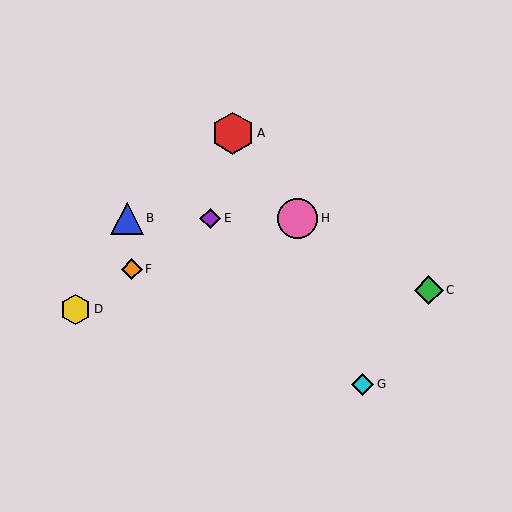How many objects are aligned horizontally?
3 objects (B, E, H) are aligned horizontally.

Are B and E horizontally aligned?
Yes, both are at y≈218.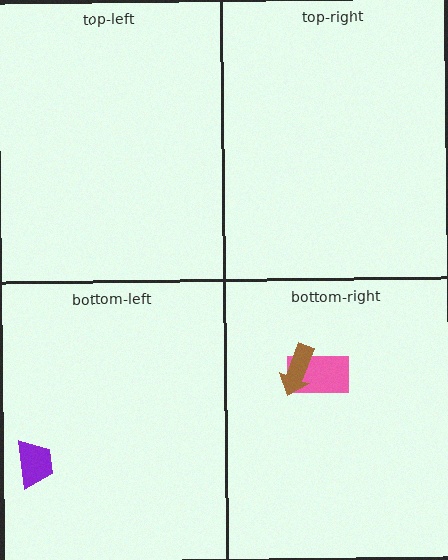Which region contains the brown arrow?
The bottom-right region.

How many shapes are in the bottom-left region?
1.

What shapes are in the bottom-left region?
The purple trapezoid.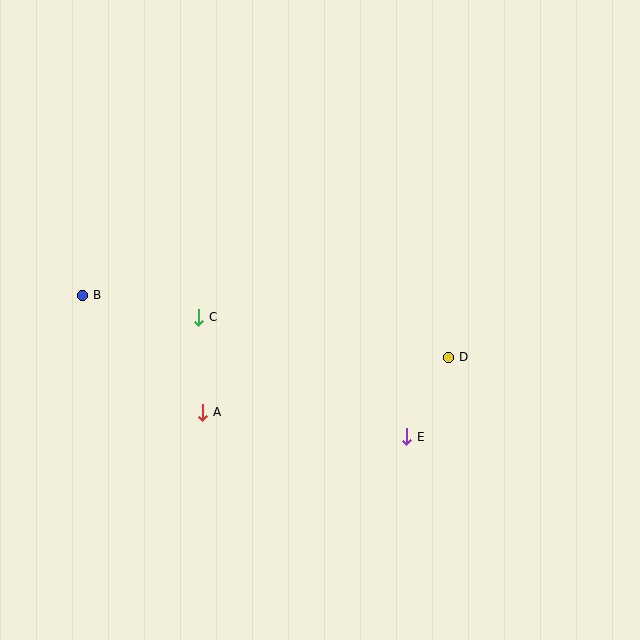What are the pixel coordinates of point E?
Point E is at (407, 437).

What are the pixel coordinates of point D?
Point D is at (449, 357).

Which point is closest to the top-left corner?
Point B is closest to the top-left corner.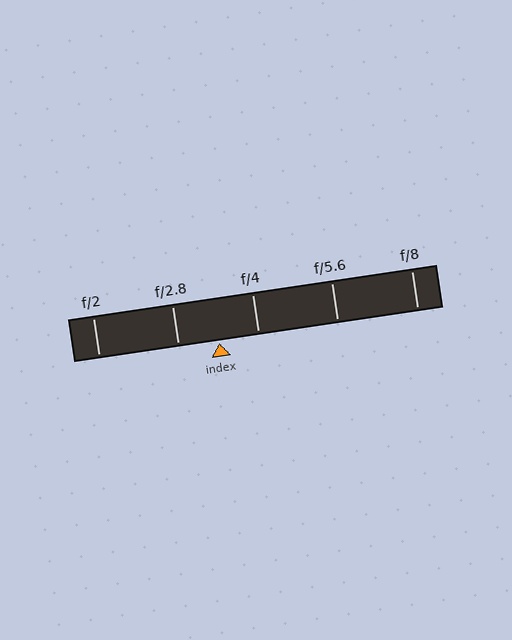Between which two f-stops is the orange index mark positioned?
The index mark is between f/2.8 and f/4.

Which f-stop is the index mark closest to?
The index mark is closest to f/4.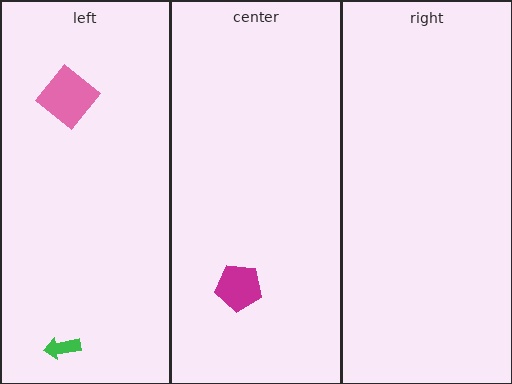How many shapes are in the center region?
1.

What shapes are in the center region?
The magenta pentagon.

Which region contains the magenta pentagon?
The center region.